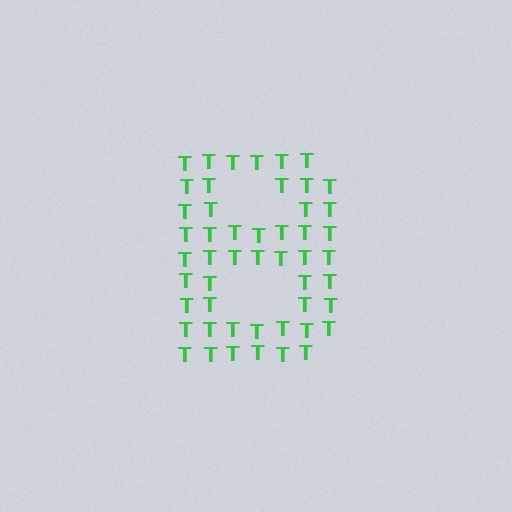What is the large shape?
The large shape is the letter B.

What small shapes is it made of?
It is made of small letter T's.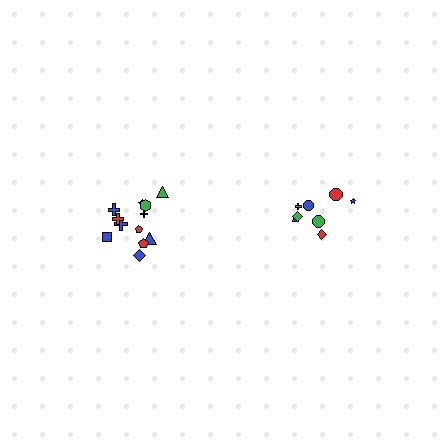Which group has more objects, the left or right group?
The left group.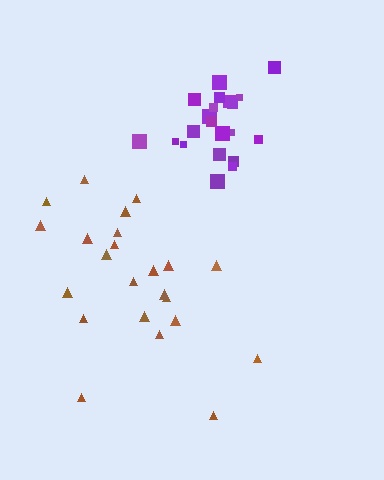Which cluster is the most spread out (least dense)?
Brown.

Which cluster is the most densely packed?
Purple.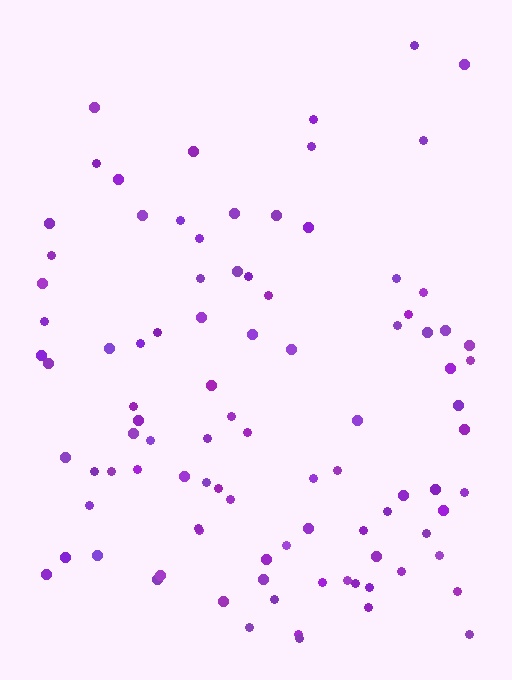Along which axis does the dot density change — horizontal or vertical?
Vertical.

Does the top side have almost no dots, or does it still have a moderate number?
Still a moderate number, just noticeably fewer than the bottom.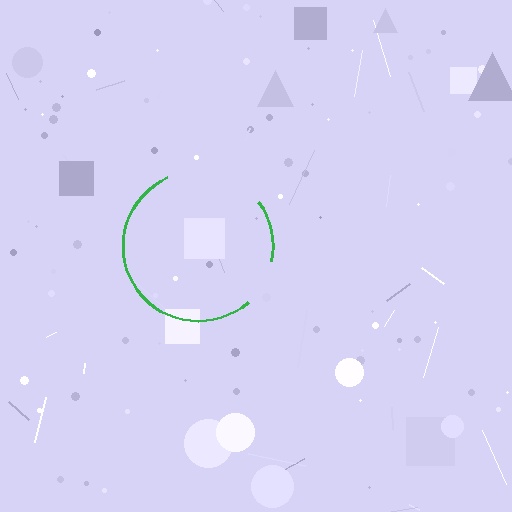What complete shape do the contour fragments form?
The contour fragments form a circle.